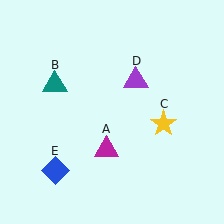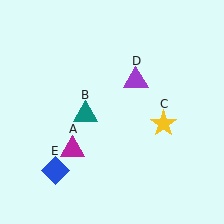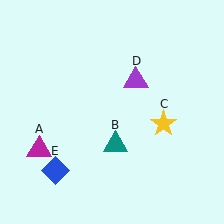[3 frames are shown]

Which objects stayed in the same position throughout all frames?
Yellow star (object C) and purple triangle (object D) and blue diamond (object E) remained stationary.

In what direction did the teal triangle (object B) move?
The teal triangle (object B) moved down and to the right.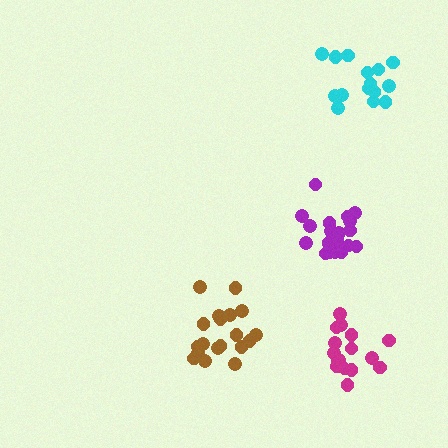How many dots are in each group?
Group 1: 20 dots, Group 2: 19 dots, Group 3: 16 dots, Group 4: 15 dots (70 total).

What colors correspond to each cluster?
The clusters are colored: purple, brown, magenta, cyan.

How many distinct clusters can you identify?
There are 4 distinct clusters.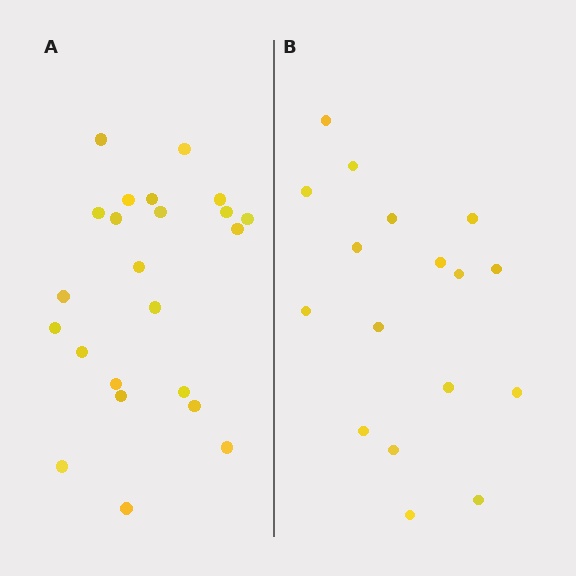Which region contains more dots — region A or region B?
Region A (the left region) has more dots.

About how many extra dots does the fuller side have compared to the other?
Region A has about 6 more dots than region B.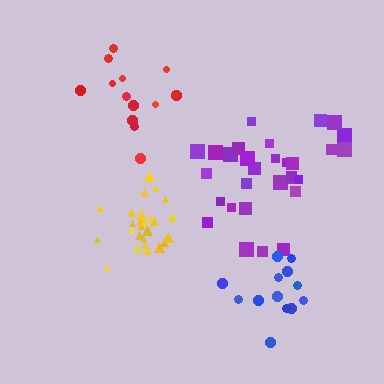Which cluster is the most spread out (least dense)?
Red.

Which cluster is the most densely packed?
Yellow.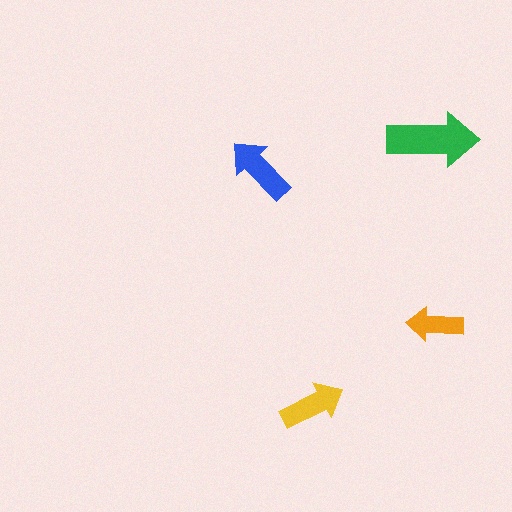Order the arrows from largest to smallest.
the green one, the blue one, the yellow one, the orange one.